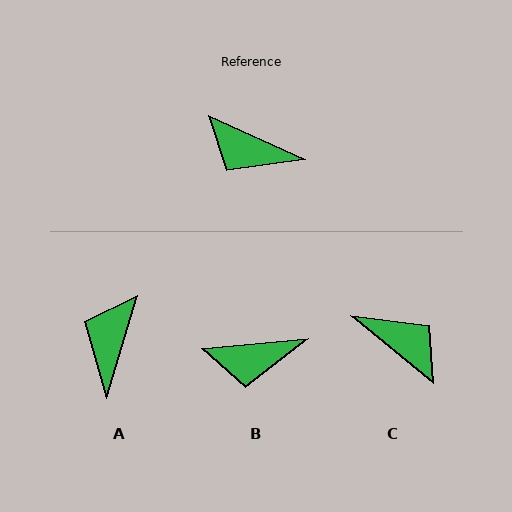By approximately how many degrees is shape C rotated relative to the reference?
Approximately 165 degrees counter-clockwise.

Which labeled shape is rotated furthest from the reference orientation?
C, about 165 degrees away.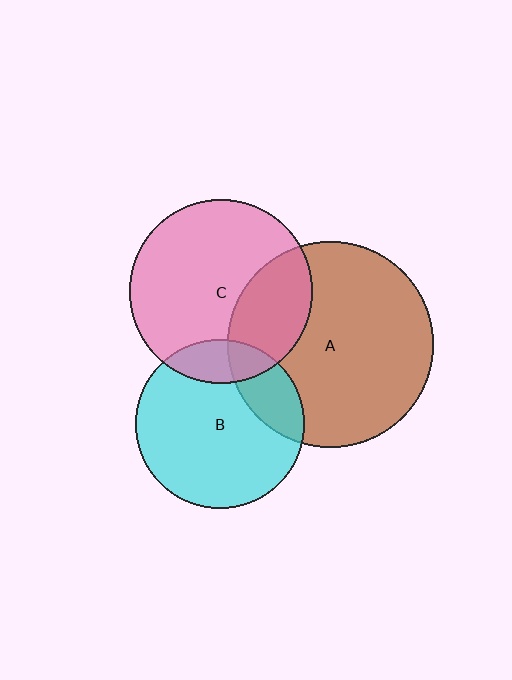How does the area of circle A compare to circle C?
Approximately 1.3 times.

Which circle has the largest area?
Circle A (brown).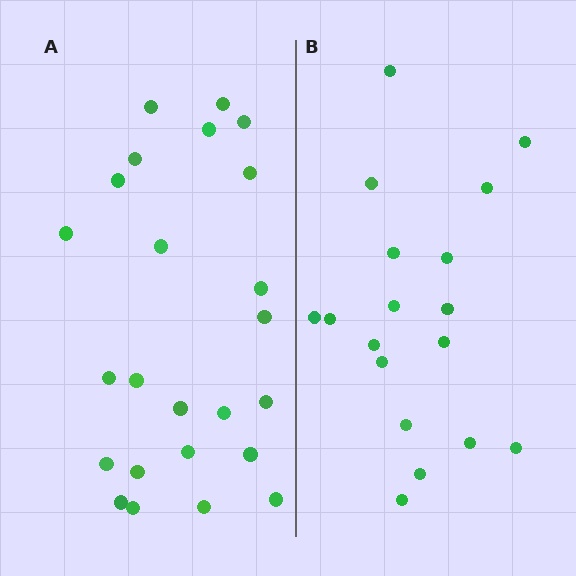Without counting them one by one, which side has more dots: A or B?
Region A (the left region) has more dots.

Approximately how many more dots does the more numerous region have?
Region A has about 6 more dots than region B.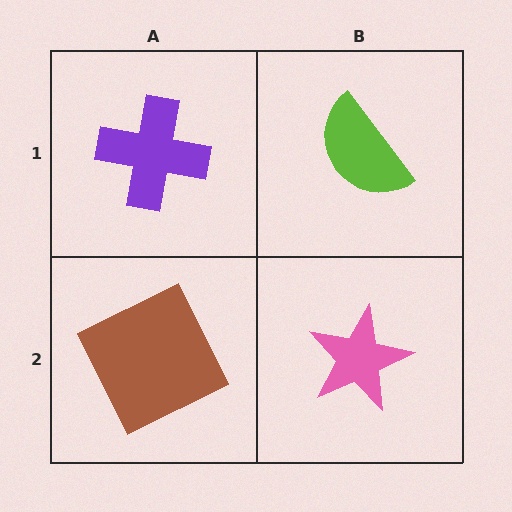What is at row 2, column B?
A pink star.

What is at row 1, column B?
A lime semicircle.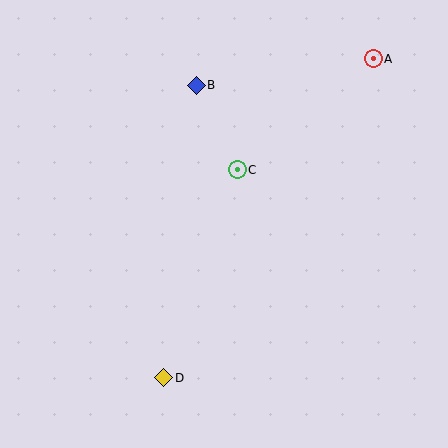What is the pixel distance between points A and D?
The distance between A and D is 382 pixels.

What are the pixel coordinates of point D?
Point D is at (164, 378).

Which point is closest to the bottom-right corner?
Point D is closest to the bottom-right corner.